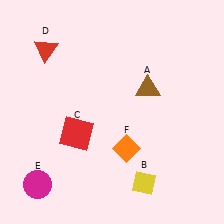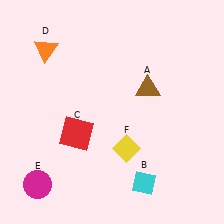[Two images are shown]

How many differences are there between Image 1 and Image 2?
There are 3 differences between the two images.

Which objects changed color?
B changed from yellow to cyan. D changed from red to orange. F changed from orange to yellow.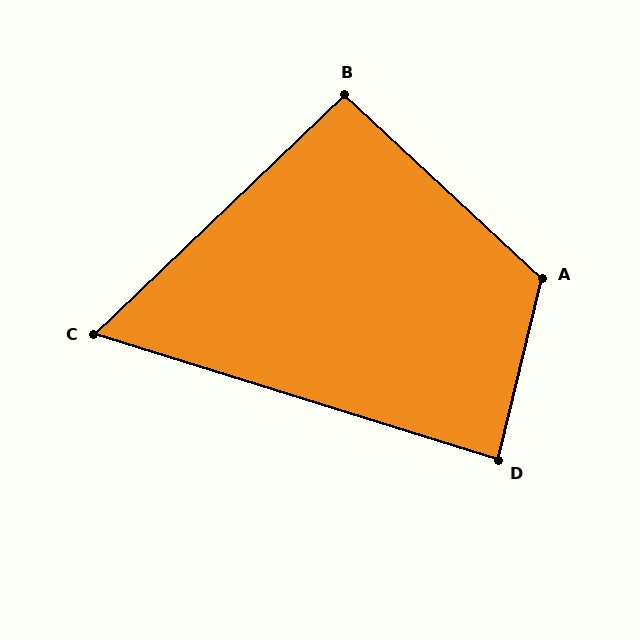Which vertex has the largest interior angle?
A, at approximately 119 degrees.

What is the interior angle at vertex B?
Approximately 93 degrees (approximately right).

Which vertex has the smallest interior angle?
C, at approximately 61 degrees.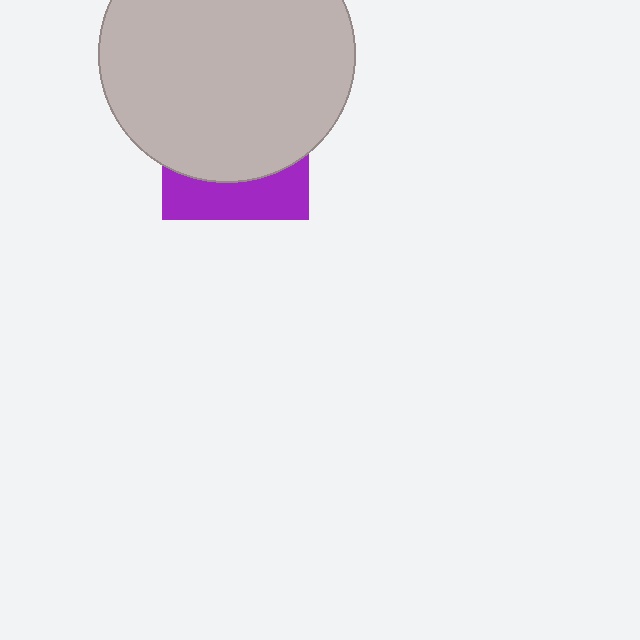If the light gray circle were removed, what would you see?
You would see the complete purple square.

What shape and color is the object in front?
The object in front is a light gray circle.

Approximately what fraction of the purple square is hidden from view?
Roughly 70% of the purple square is hidden behind the light gray circle.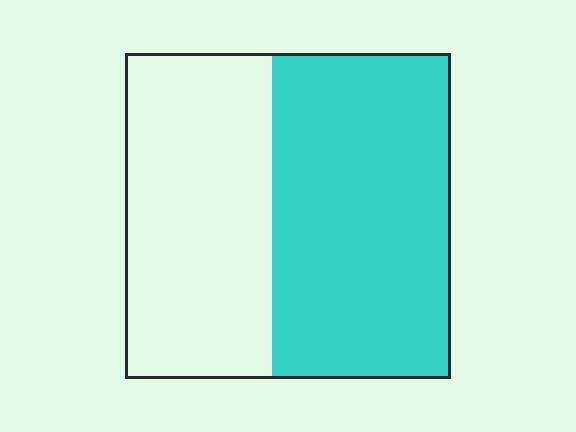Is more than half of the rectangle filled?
Yes.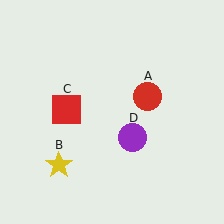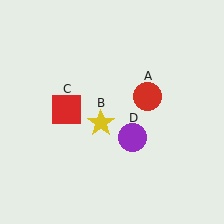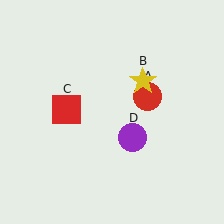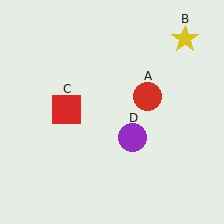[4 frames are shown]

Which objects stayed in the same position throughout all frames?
Red circle (object A) and red square (object C) and purple circle (object D) remained stationary.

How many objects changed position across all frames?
1 object changed position: yellow star (object B).